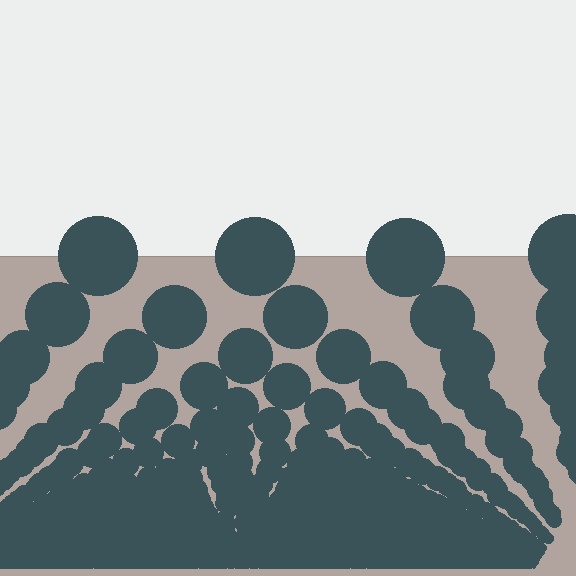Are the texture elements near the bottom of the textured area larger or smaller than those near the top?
Smaller. The gradient is inverted — elements near the bottom are smaller and denser.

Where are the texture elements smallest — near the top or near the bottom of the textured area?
Near the bottom.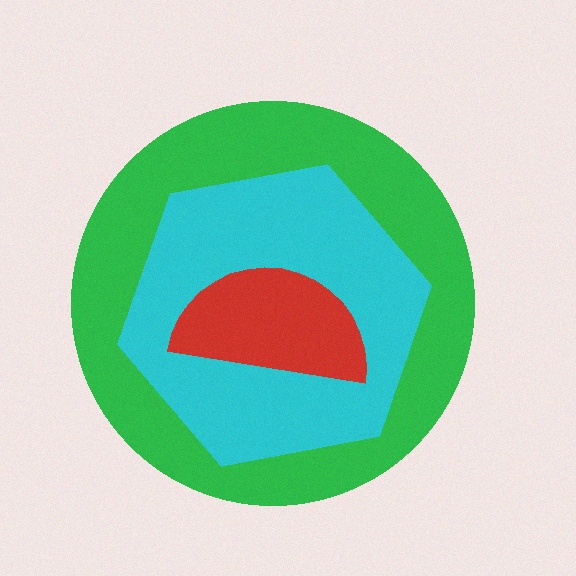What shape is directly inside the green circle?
The cyan hexagon.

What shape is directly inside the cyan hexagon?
The red semicircle.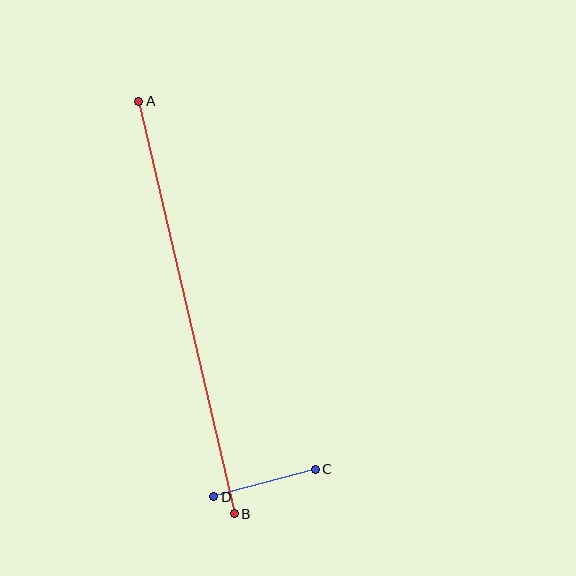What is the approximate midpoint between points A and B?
The midpoint is at approximately (186, 308) pixels.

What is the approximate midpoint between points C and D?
The midpoint is at approximately (265, 483) pixels.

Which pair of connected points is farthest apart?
Points A and B are farthest apart.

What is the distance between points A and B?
The distance is approximately 423 pixels.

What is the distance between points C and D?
The distance is approximately 105 pixels.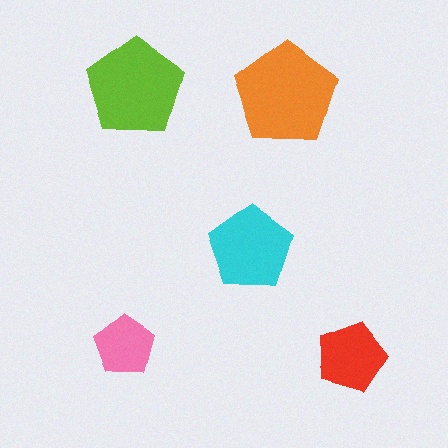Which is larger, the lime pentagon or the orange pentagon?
The orange one.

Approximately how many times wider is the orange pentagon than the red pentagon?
About 1.5 times wider.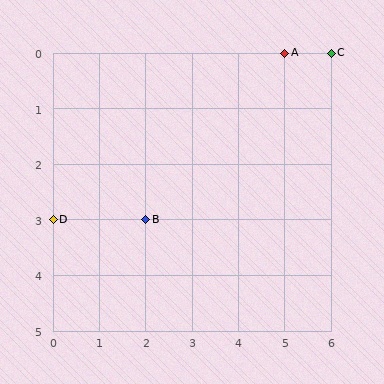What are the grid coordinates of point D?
Point D is at grid coordinates (0, 3).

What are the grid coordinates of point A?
Point A is at grid coordinates (5, 0).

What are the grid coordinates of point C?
Point C is at grid coordinates (6, 0).